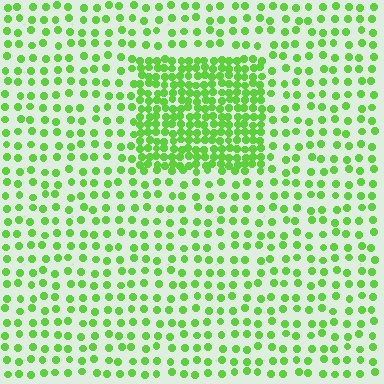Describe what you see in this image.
The image contains small lime elements arranged at two different densities. A rectangle-shaped region is visible where the elements are more densely packed than the surrounding area.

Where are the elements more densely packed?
The elements are more densely packed inside the rectangle boundary.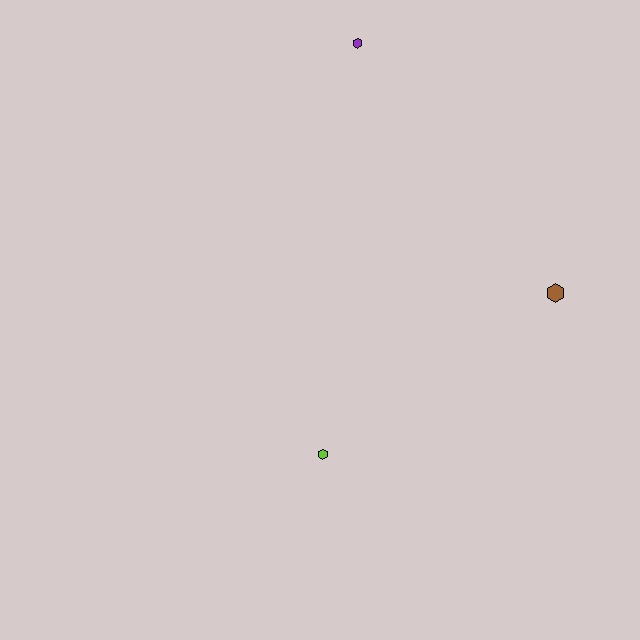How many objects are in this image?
There are 3 objects.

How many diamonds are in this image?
There are no diamonds.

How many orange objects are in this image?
There are no orange objects.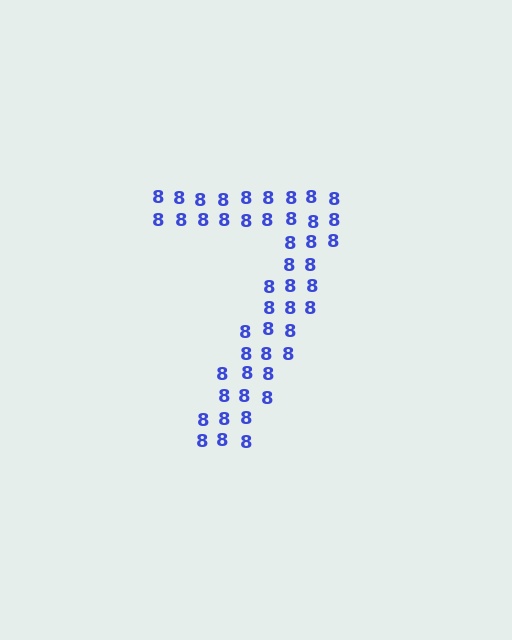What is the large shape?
The large shape is the digit 7.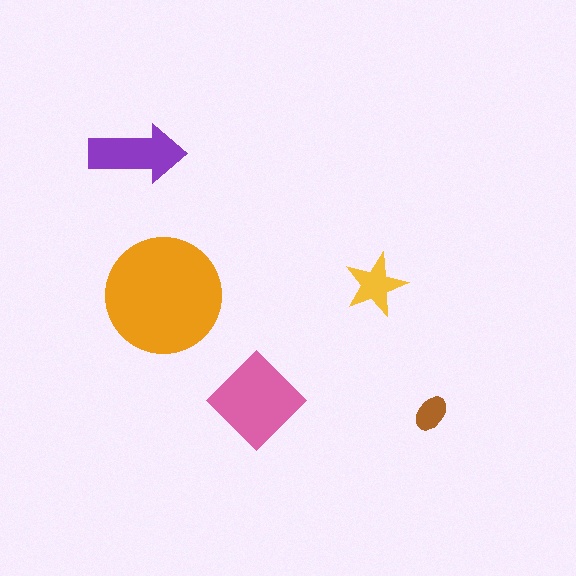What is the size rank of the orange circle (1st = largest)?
1st.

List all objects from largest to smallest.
The orange circle, the pink diamond, the purple arrow, the yellow star, the brown ellipse.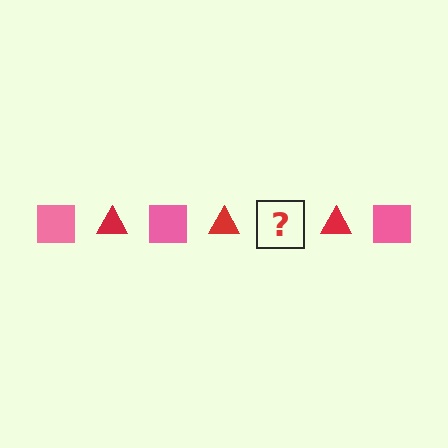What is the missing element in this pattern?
The missing element is a pink square.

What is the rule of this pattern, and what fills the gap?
The rule is that the pattern alternates between pink square and red triangle. The gap should be filled with a pink square.